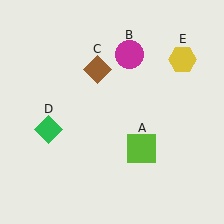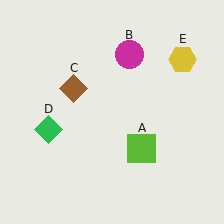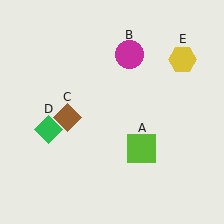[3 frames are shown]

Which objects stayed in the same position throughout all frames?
Lime square (object A) and magenta circle (object B) and green diamond (object D) and yellow hexagon (object E) remained stationary.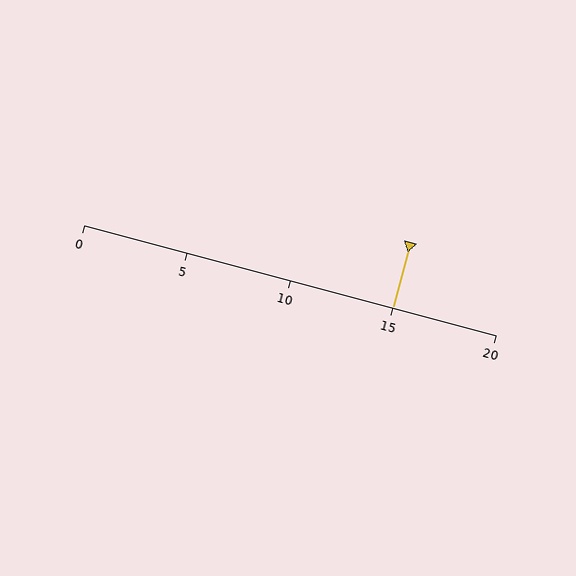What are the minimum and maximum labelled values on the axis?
The axis runs from 0 to 20.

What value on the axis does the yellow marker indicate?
The marker indicates approximately 15.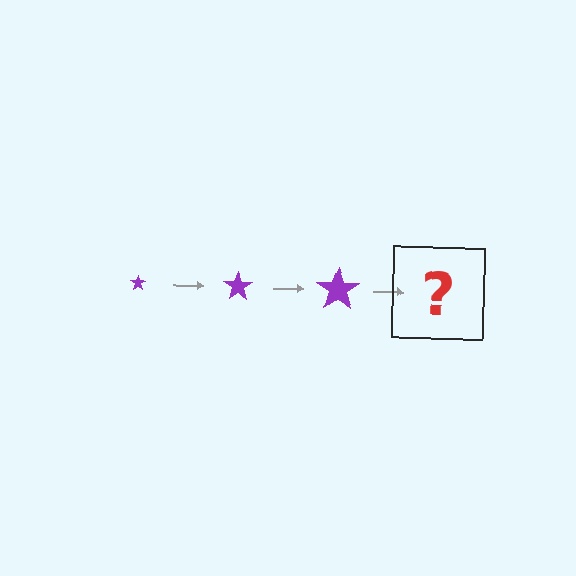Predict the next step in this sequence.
The next step is a purple star, larger than the previous one.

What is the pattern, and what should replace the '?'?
The pattern is that the star gets progressively larger each step. The '?' should be a purple star, larger than the previous one.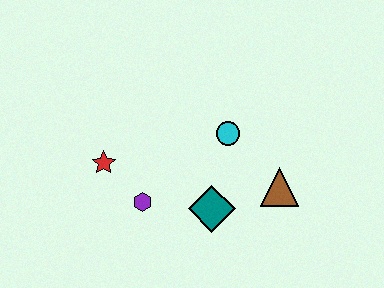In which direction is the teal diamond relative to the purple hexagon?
The teal diamond is to the right of the purple hexagon.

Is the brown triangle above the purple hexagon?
Yes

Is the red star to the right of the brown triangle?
No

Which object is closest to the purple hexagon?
The red star is closest to the purple hexagon.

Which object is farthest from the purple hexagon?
The brown triangle is farthest from the purple hexagon.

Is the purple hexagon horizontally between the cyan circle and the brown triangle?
No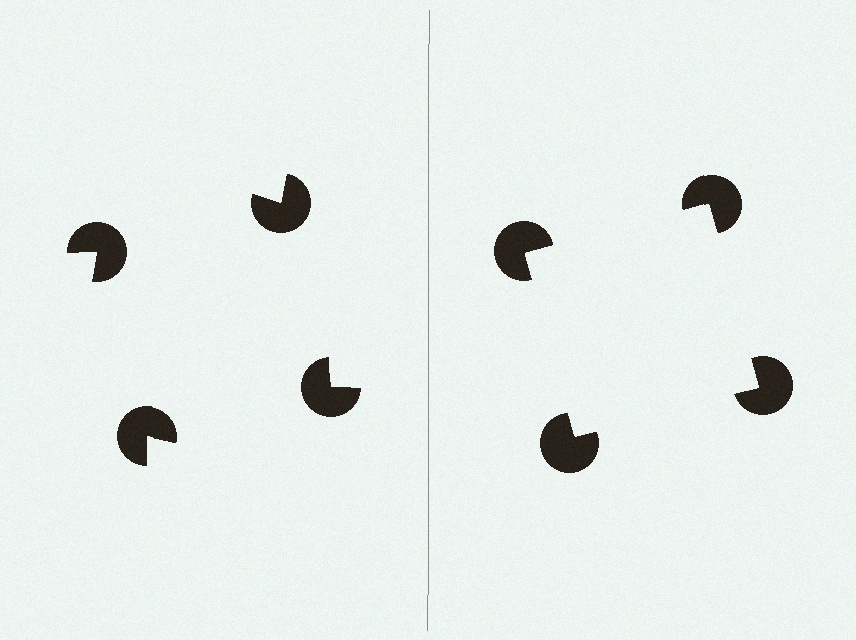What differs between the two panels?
The pac-man discs are positioned identically on both sides; only the wedge orientations differ. On the right they align to a square; on the left they are misaligned.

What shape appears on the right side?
An illusory square.